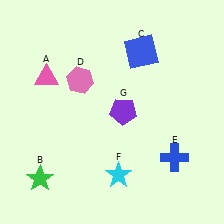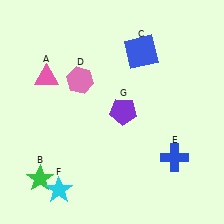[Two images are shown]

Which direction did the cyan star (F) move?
The cyan star (F) moved left.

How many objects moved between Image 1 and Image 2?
1 object moved between the two images.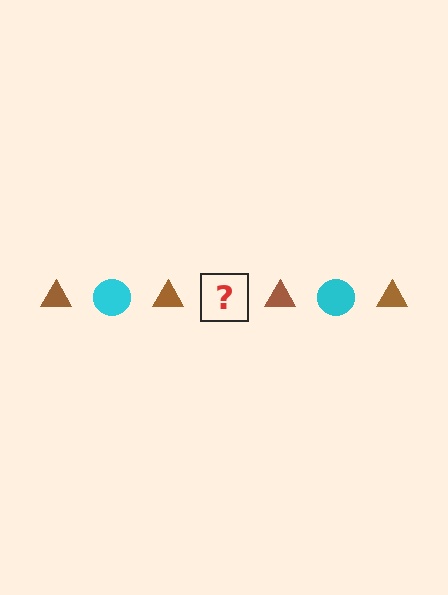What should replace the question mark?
The question mark should be replaced with a cyan circle.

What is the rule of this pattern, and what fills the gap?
The rule is that the pattern alternates between brown triangle and cyan circle. The gap should be filled with a cyan circle.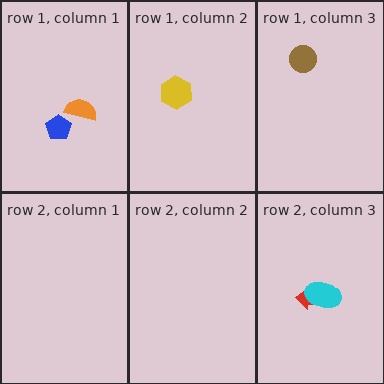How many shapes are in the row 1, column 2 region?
1.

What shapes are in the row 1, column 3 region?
The brown circle.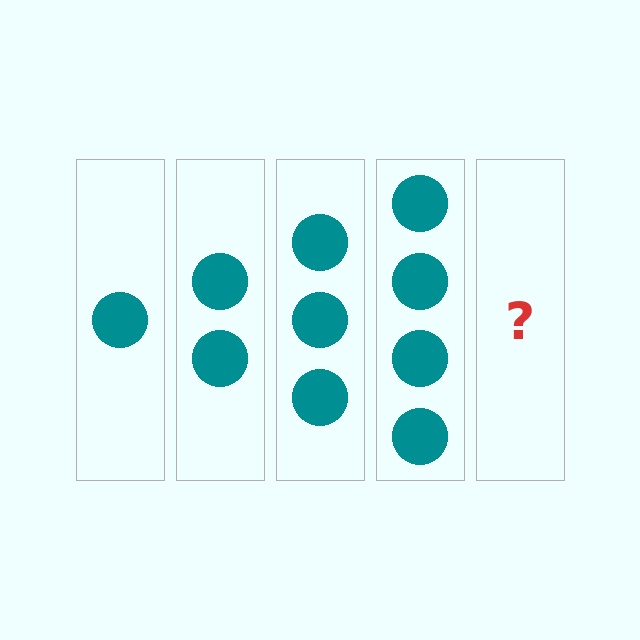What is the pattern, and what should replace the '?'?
The pattern is that each step adds one more circle. The '?' should be 5 circles.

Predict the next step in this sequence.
The next step is 5 circles.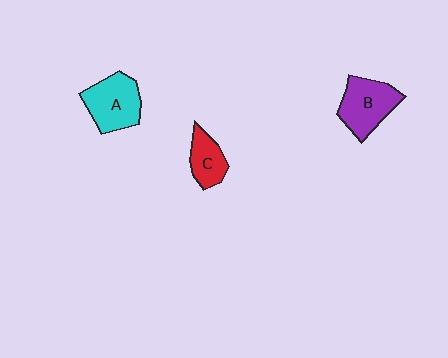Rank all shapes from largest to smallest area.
From largest to smallest: A (cyan), B (purple), C (red).